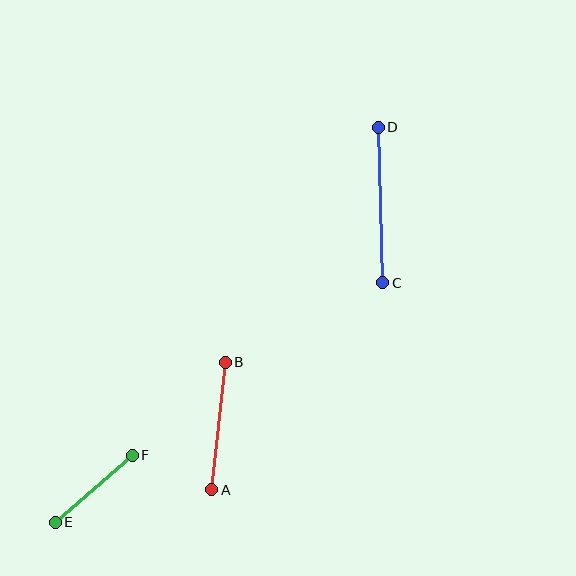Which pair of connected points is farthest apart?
Points C and D are farthest apart.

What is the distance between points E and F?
The distance is approximately 102 pixels.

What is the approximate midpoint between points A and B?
The midpoint is at approximately (219, 426) pixels.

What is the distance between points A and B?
The distance is approximately 128 pixels.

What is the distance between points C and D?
The distance is approximately 156 pixels.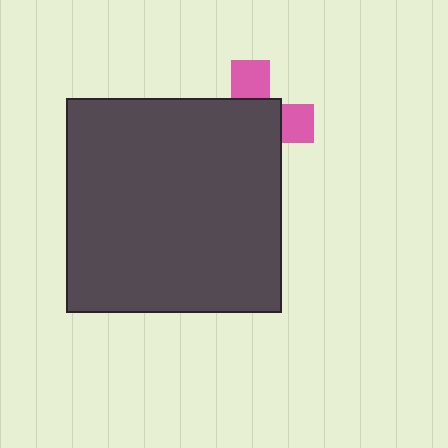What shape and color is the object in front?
The object in front is a dark gray square.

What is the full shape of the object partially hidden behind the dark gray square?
The partially hidden object is a pink cross.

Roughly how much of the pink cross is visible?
A small part of it is visible (roughly 32%).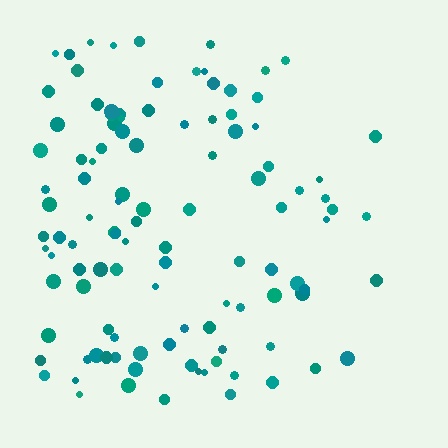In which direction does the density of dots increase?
From right to left, with the left side densest.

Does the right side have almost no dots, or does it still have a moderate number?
Still a moderate number, just noticeably fewer than the left.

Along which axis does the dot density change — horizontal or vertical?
Horizontal.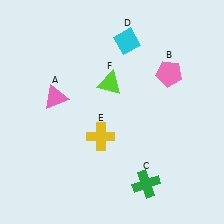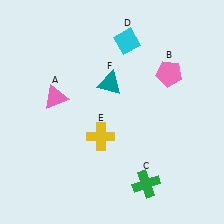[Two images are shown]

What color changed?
The triangle (F) changed from lime in Image 1 to teal in Image 2.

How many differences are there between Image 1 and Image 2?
There is 1 difference between the two images.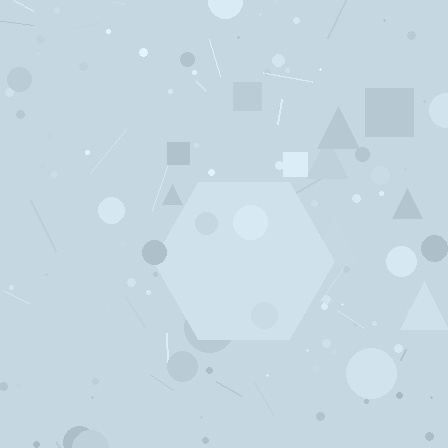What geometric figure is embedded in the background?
A hexagon is embedded in the background.